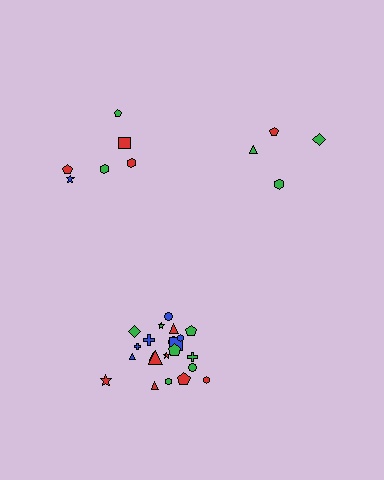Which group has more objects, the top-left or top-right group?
The top-left group.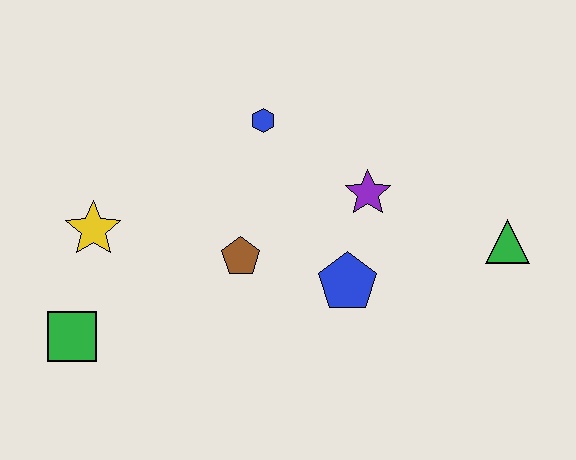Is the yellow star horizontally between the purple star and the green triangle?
No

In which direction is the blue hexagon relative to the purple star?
The blue hexagon is to the left of the purple star.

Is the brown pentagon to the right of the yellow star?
Yes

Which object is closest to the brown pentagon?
The blue pentagon is closest to the brown pentagon.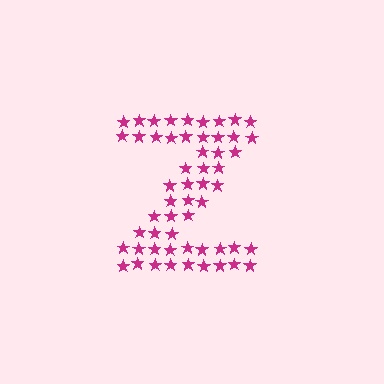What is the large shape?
The large shape is the letter Z.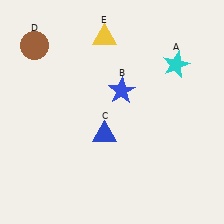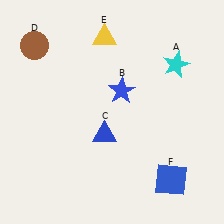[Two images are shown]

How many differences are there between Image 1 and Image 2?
There is 1 difference between the two images.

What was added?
A blue square (F) was added in Image 2.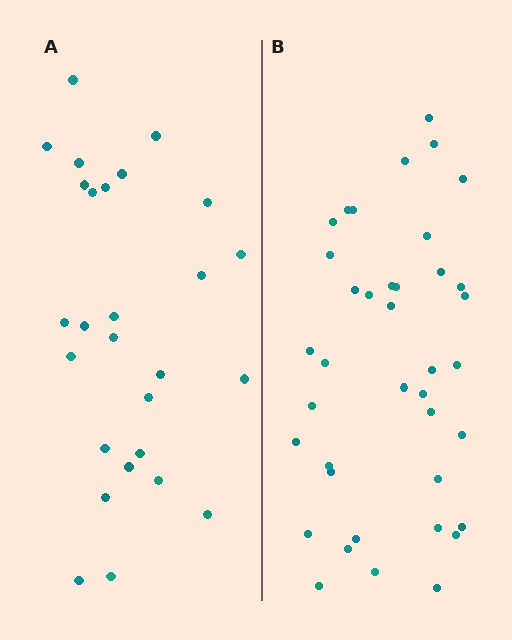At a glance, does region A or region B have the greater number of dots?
Region B (the right region) has more dots.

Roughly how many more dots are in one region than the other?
Region B has roughly 12 or so more dots than region A.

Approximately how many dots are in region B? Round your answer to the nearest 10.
About 40 dots. (The exact count is 39, which rounds to 40.)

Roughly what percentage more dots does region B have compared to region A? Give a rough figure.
About 45% more.